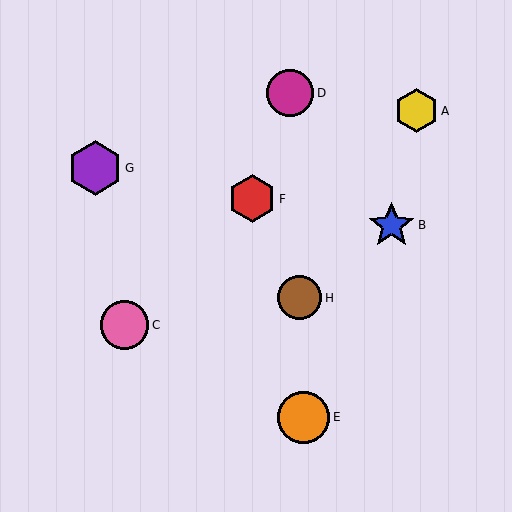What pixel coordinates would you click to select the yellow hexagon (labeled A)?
Click at (416, 111) to select the yellow hexagon A.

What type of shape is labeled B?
Shape B is a blue star.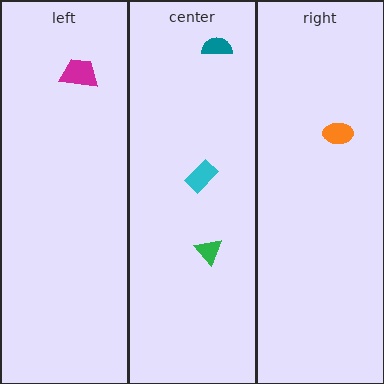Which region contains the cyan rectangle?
The center region.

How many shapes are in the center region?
3.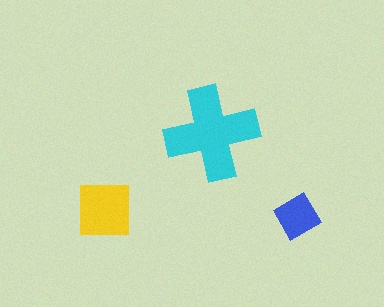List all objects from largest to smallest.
The cyan cross, the yellow square, the blue diamond.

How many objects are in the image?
There are 3 objects in the image.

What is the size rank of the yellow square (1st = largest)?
2nd.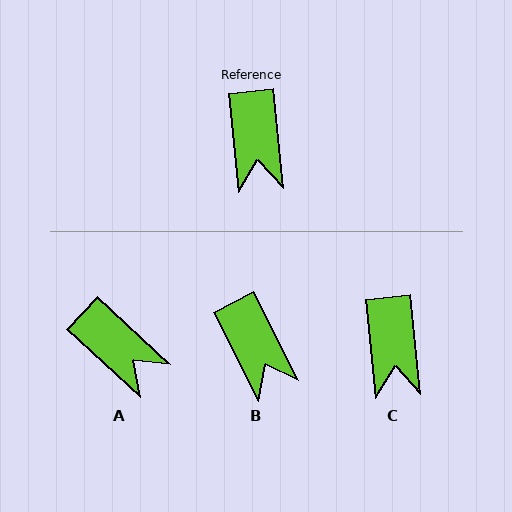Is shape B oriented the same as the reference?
No, it is off by about 22 degrees.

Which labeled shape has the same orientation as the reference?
C.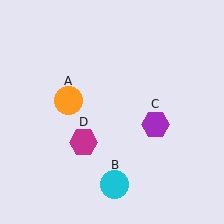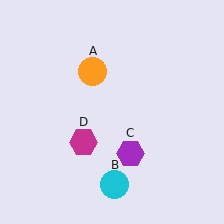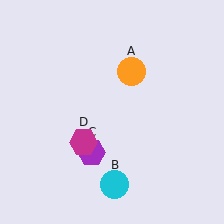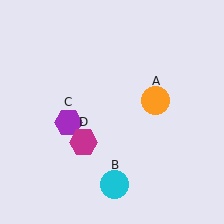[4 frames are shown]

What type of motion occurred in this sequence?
The orange circle (object A), purple hexagon (object C) rotated clockwise around the center of the scene.